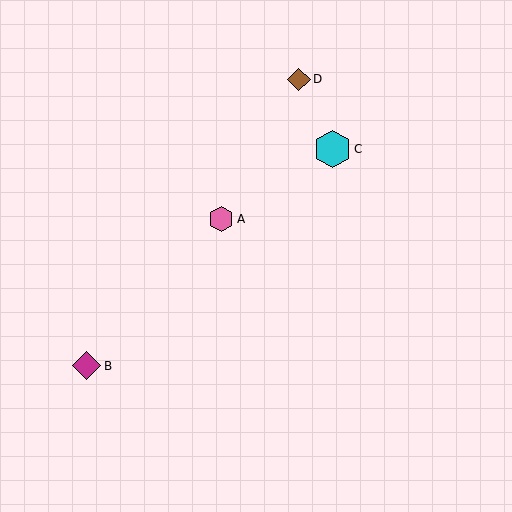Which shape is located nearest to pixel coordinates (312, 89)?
The brown diamond (labeled D) at (299, 79) is nearest to that location.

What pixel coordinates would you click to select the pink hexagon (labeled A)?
Click at (221, 219) to select the pink hexagon A.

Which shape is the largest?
The cyan hexagon (labeled C) is the largest.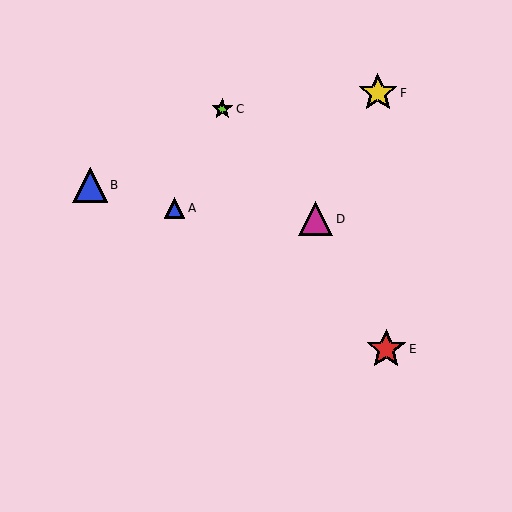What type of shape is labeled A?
Shape A is a blue triangle.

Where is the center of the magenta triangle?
The center of the magenta triangle is at (316, 219).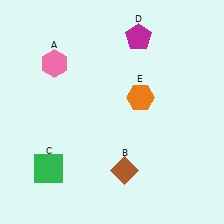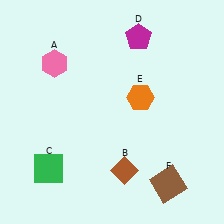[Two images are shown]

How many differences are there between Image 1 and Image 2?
There is 1 difference between the two images.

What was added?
A brown square (F) was added in Image 2.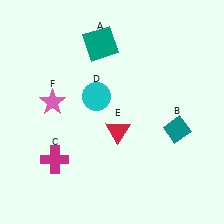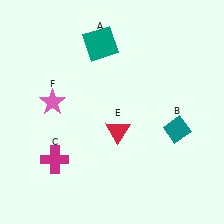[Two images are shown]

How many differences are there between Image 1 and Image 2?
There is 1 difference between the two images.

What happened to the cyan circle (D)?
The cyan circle (D) was removed in Image 2. It was in the top-left area of Image 1.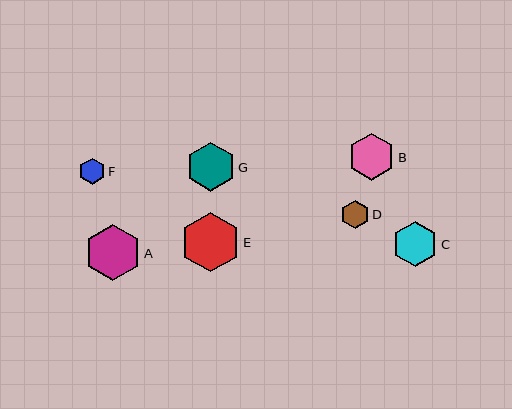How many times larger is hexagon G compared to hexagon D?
Hexagon G is approximately 1.7 times the size of hexagon D.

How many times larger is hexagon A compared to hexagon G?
Hexagon A is approximately 1.2 times the size of hexagon G.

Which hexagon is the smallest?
Hexagon F is the smallest with a size of approximately 26 pixels.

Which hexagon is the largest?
Hexagon E is the largest with a size of approximately 59 pixels.